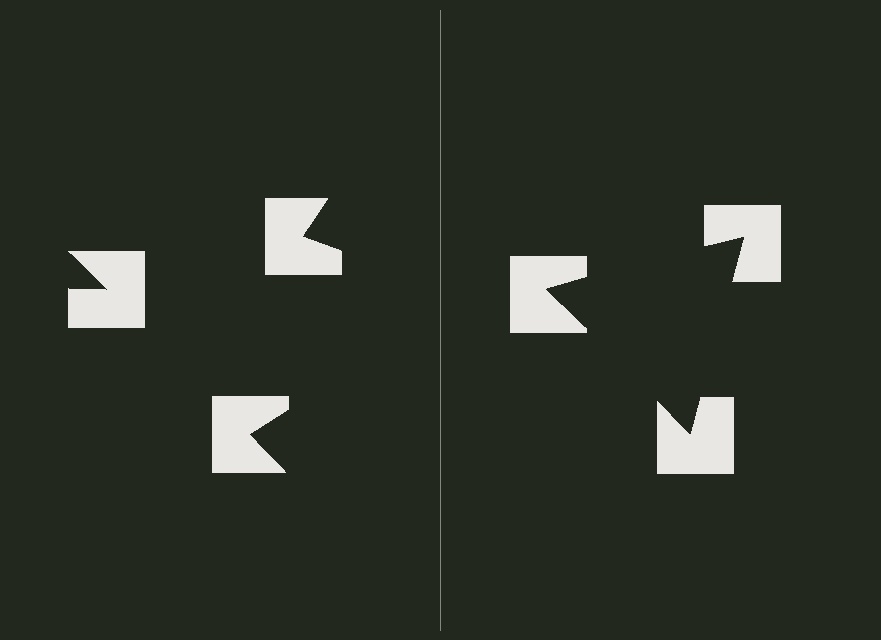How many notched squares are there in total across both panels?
6 — 3 on each side.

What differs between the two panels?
The notched squares are positioned identically on both sides; only the wedge orientations differ. On the right they align to a triangle; on the left they are misaligned.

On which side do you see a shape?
An illusory triangle appears on the right side. On the left side the wedge cuts are rotated, so no coherent shape forms.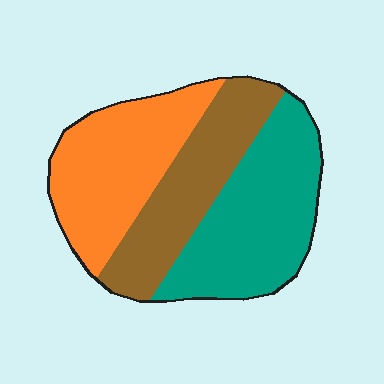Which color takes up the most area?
Teal, at roughly 40%.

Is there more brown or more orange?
Orange.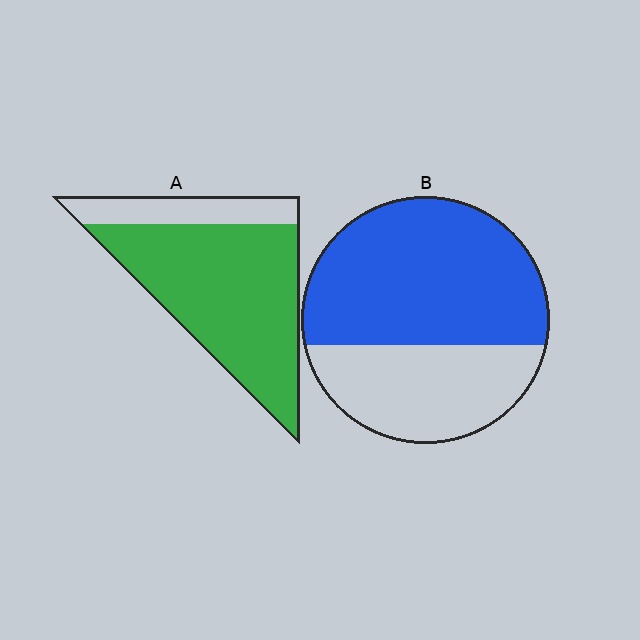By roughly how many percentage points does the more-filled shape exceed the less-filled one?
By roughly 15 percentage points (A over B).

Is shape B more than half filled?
Yes.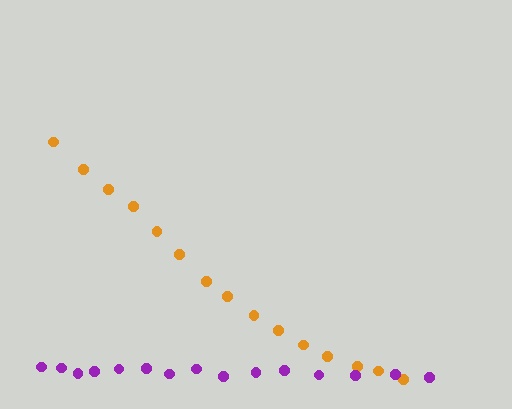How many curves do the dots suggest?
There are 2 distinct paths.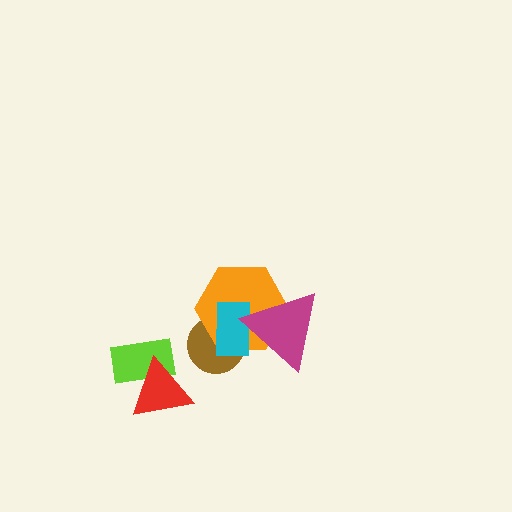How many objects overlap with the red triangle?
1 object overlaps with the red triangle.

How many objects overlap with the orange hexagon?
3 objects overlap with the orange hexagon.